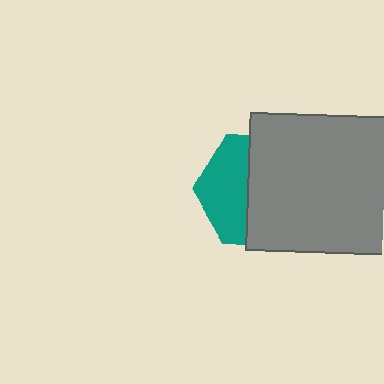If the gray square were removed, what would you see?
You would see the complete teal hexagon.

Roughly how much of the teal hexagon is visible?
A small part of it is visible (roughly 41%).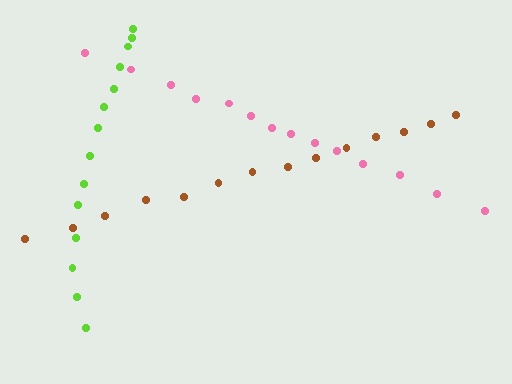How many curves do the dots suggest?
There are 3 distinct paths.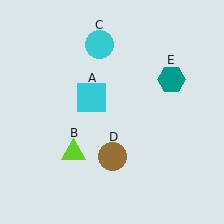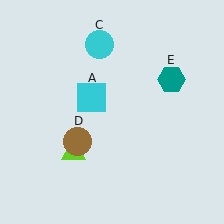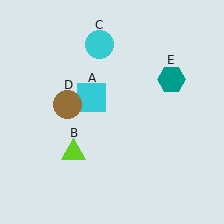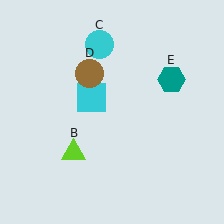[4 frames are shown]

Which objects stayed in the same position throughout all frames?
Cyan square (object A) and lime triangle (object B) and cyan circle (object C) and teal hexagon (object E) remained stationary.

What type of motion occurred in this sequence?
The brown circle (object D) rotated clockwise around the center of the scene.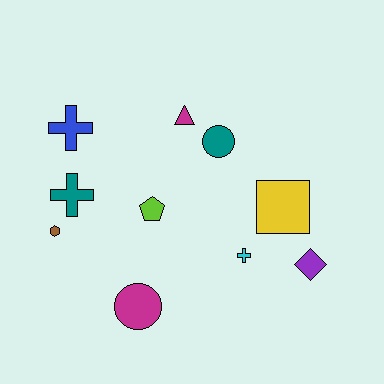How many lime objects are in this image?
There is 1 lime object.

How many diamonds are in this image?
There is 1 diamond.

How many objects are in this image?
There are 10 objects.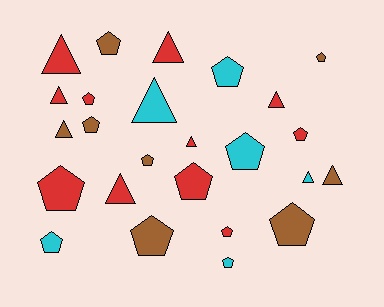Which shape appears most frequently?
Pentagon, with 15 objects.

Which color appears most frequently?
Red, with 11 objects.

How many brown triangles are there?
There are 2 brown triangles.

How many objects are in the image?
There are 25 objects.